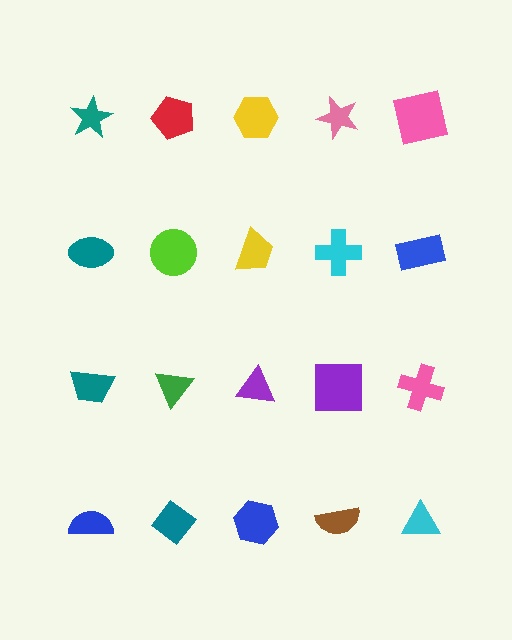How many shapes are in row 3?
5 shapes.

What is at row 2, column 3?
A yellow trapezoid.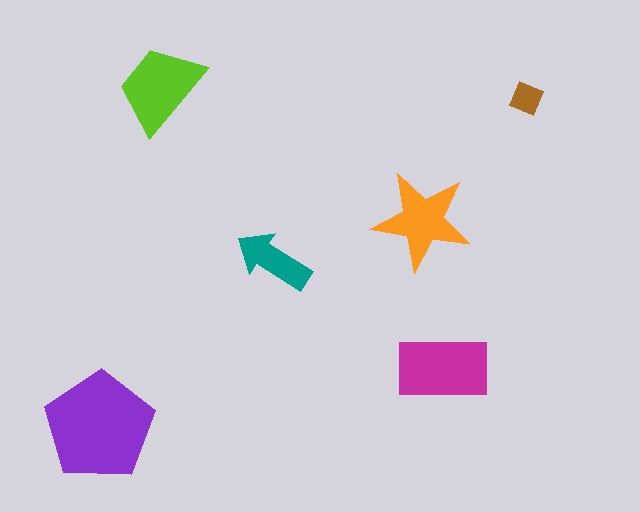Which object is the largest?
The purple pentagon.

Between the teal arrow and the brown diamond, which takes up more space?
The teal arrow.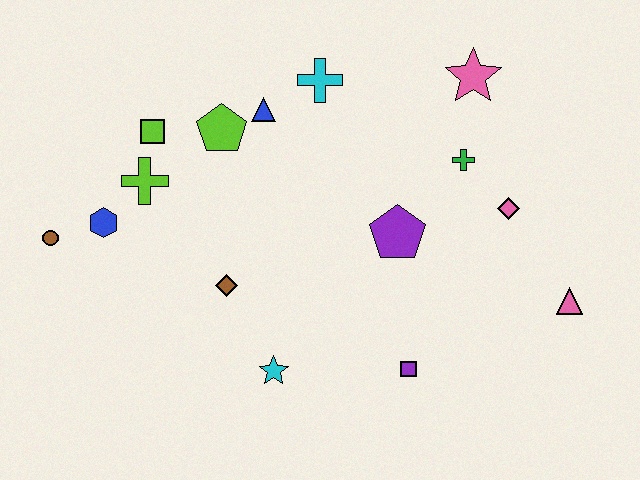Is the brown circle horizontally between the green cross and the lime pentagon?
No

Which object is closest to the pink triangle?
The pink diamond is closest to the pink triangle.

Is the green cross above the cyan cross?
No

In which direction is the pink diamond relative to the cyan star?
The pink diamond is to the right of the cyan star.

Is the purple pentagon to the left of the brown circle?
No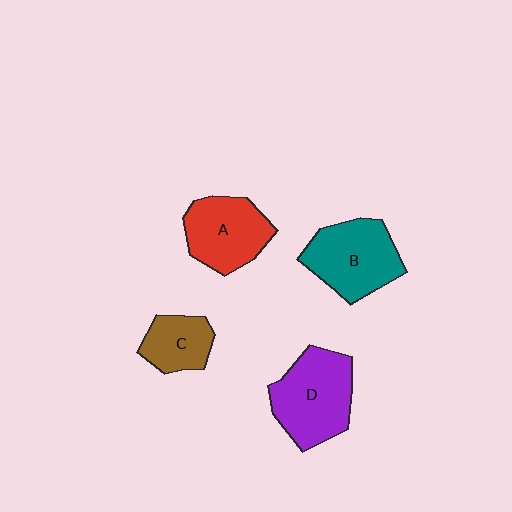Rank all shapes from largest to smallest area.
From largest to smallest: D (purple), B (teal), A (red), C (brown).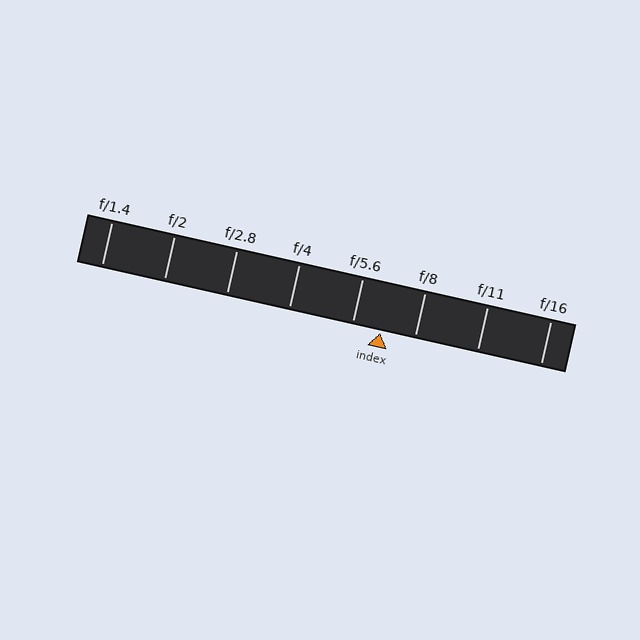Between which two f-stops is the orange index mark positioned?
The index mark is between f/5.6 and f/8.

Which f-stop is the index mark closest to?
The index mark is closest to f/5.6.